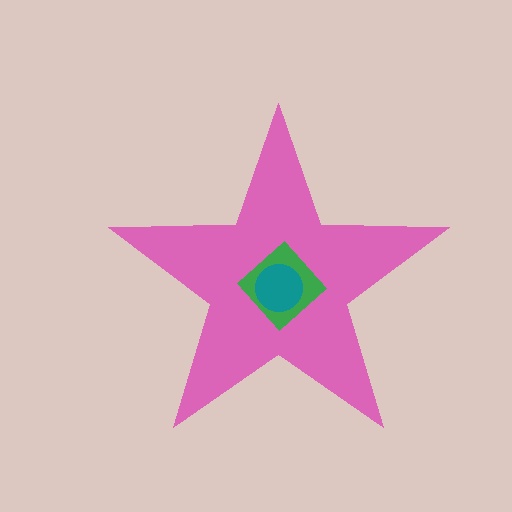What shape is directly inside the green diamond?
The teal circle.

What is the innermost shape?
The teal circle.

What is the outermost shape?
The pink star.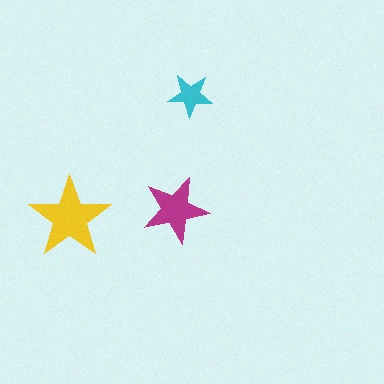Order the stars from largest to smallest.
the yellow one, the magenta one, the cyan one.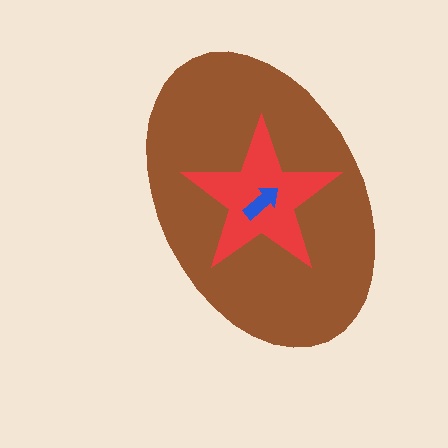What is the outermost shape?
The brown ellipse.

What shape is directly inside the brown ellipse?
The red star.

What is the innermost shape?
The blue arrow.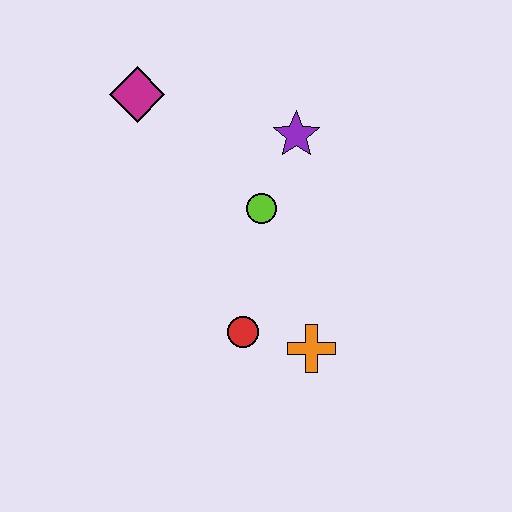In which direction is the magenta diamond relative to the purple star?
The magenta diamond is to the left of the purple star.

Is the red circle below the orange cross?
No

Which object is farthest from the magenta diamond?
The orange cross is farthest from the magenta diamond.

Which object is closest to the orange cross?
The red circle is closest to the orange cross.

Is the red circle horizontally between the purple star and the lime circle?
No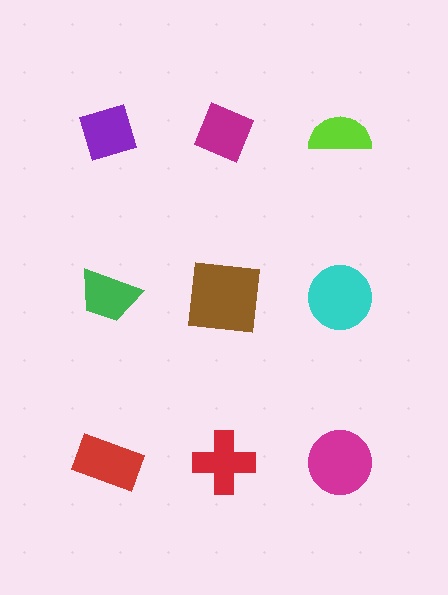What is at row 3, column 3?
A magenta circle.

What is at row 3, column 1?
A red rectangle.